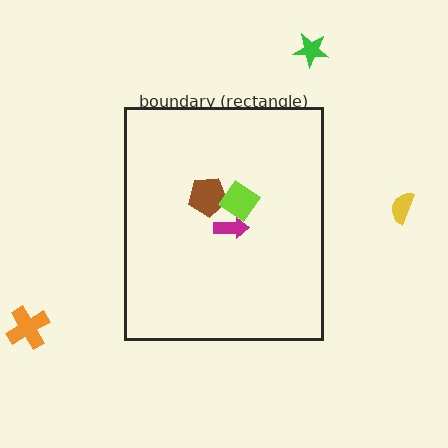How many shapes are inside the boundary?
3 inside, 3 outside.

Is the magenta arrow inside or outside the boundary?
Inside.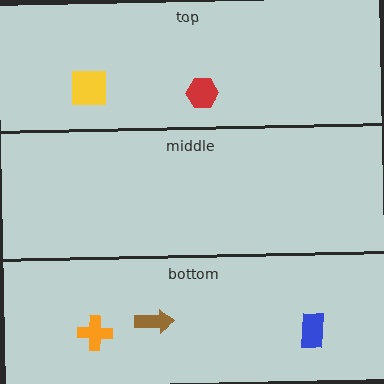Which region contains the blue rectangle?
The bottom region.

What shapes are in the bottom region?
The blue rectangle, the brown arrow, the orange cross.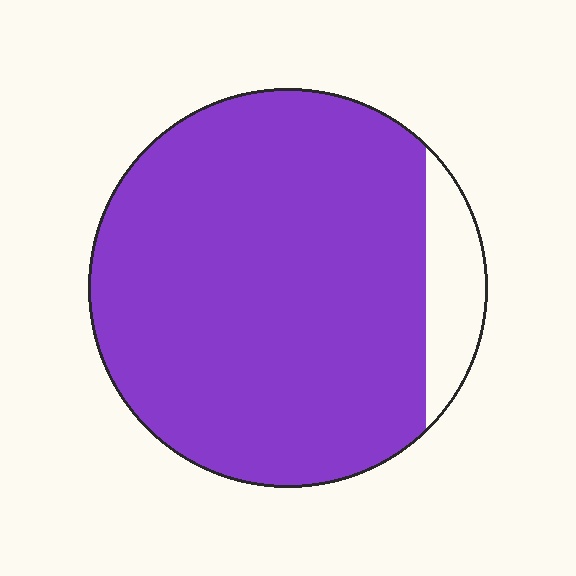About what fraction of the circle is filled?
About nine tenths (9/10).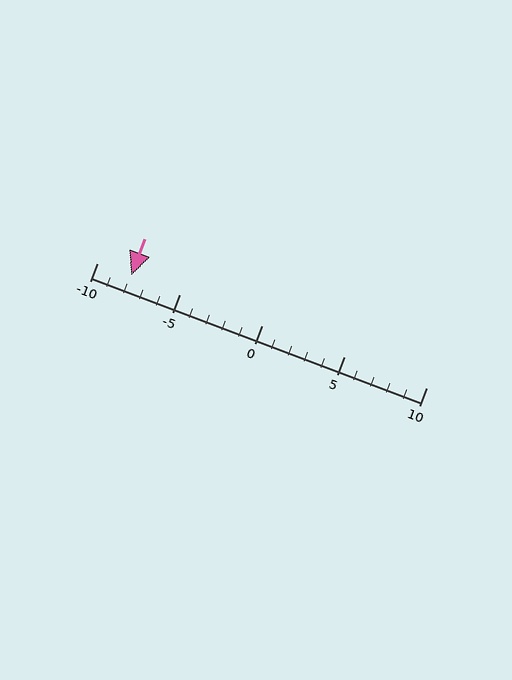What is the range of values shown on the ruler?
The ruler shows values from -10 to 10.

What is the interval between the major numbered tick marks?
The major tick marks are spaced 5 units apart.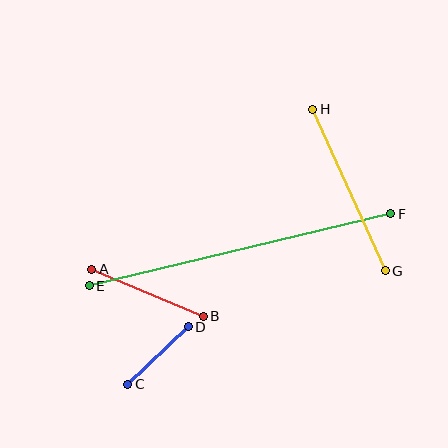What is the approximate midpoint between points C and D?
The midpoint is at approximately (158, 355) pixels.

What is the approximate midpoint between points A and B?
The midpoint is at approximately (147, 293) pixels.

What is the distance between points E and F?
The distance is approximately 310 pixels.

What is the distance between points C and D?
The distance is approximately 83 pixels.